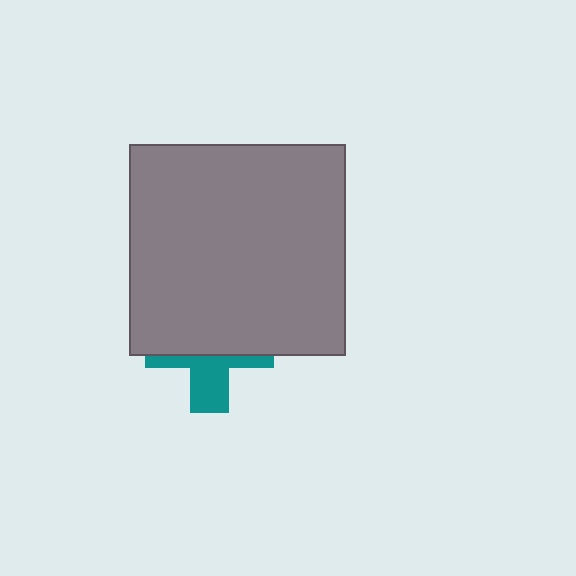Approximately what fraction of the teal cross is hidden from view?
Roughly 61% of the teal cross is hidden behind the gray rectangle.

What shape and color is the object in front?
The object in front is a gray rectangle.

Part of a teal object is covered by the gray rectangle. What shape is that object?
It is a cross.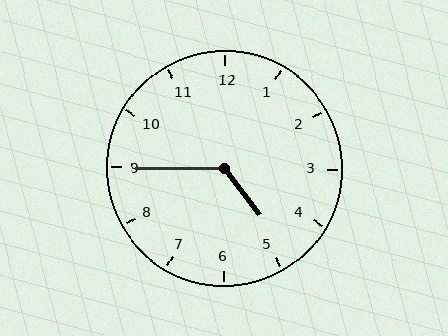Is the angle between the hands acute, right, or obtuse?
It is obtuse.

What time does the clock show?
4:45.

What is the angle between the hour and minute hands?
Approximately 128 degrees.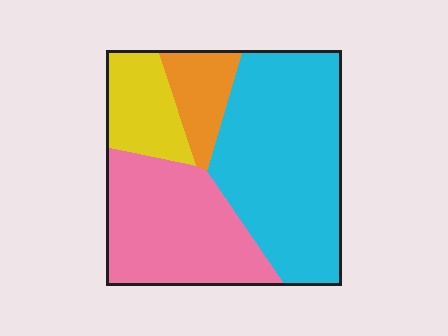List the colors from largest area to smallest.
From largest to smallest: cyan, pink, yellow, orange.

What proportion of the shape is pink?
Pink covers about 30% of the shape.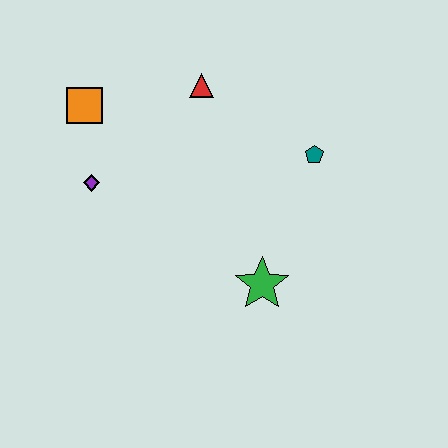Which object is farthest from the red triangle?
The green star is farthest from the red triangle.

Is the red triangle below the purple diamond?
No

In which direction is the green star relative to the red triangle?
The green star is below the red triangle.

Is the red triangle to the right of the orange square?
Yes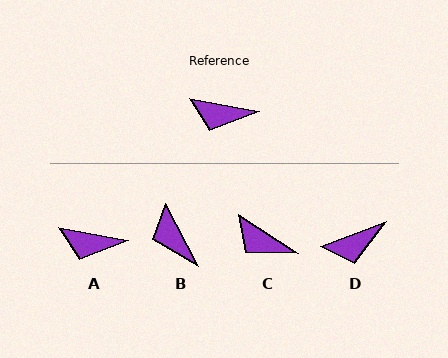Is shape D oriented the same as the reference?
No, it is off by about 31 degrees.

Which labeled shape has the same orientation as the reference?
A.